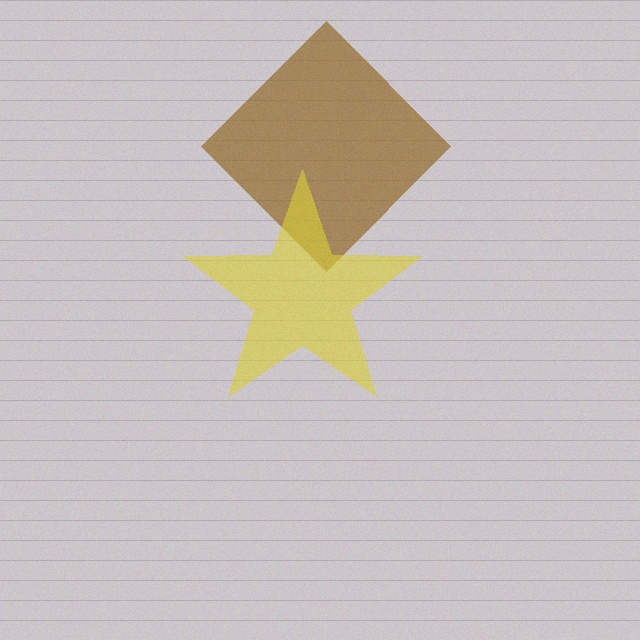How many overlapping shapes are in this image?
There are 2 overlapping shapes in the image.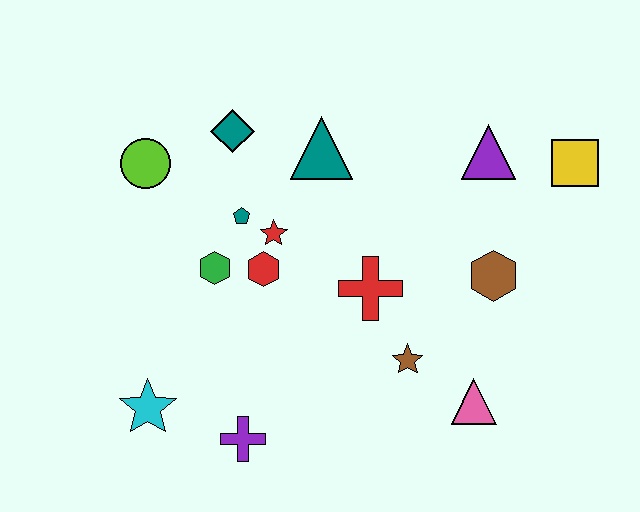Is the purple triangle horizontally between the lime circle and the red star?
No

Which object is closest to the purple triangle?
The yellow square is closest to the purple triangle.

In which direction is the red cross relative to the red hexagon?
The red cross is to the right of the red hexagon.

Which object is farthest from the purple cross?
The yellow square is farthest from the purple cross.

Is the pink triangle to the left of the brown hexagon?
Yes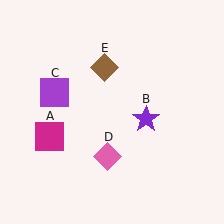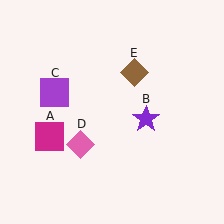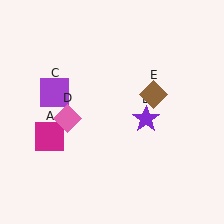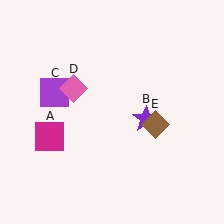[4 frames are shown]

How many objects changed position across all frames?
2 objects changed position: pink diamond (object D), brown diamond (object E).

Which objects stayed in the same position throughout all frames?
Magenta square (object A) and purple star (object B) and purple square (object C) remained stationary.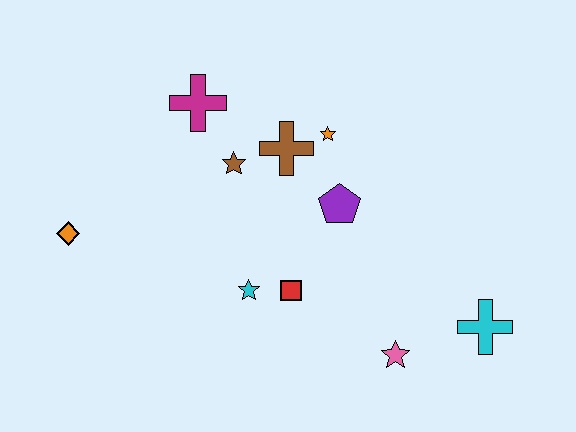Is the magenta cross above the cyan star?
Yes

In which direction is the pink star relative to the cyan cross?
The pink star is to the left of the cyan cross.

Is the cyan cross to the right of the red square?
Yes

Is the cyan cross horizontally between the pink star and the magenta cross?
No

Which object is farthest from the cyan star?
The cyan cross is farthest from the cyan star.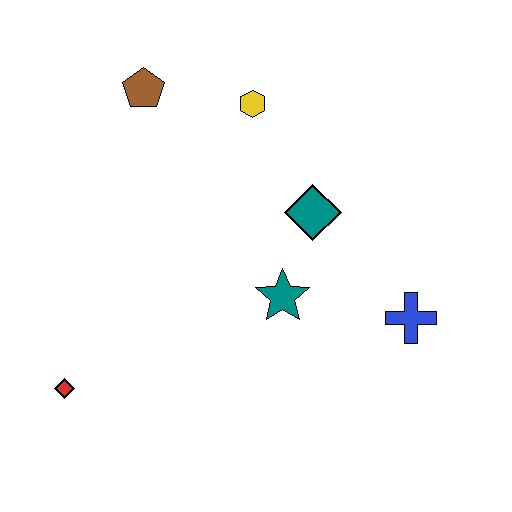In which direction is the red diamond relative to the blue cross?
The red diamond is to the left of the blue cross.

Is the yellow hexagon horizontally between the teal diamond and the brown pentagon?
Yes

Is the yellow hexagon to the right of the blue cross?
No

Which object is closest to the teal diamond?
The teal star is closest to the teal diamond.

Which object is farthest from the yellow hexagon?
The red diamond is farthest from the yellow hexagon.